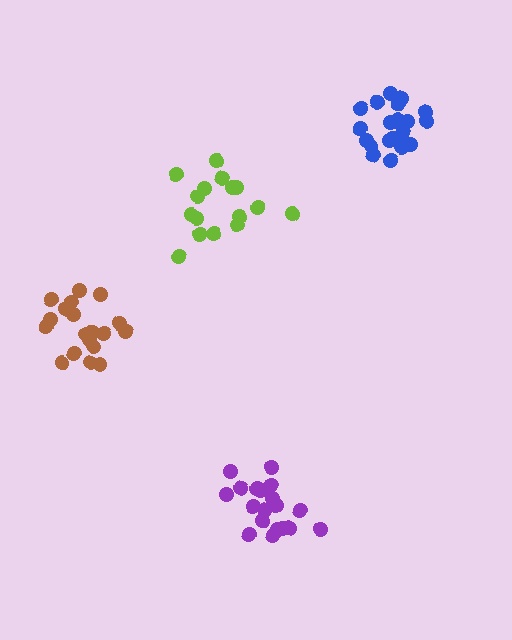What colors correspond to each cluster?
The clusters are colored: purple, lime, brown, blue.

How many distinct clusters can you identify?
There are 4 distinct clusters.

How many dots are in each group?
Group 1: 19 dots, Group 2: 16 dots, Group 3: 19 dots, Group 4: 21 dots (75 total).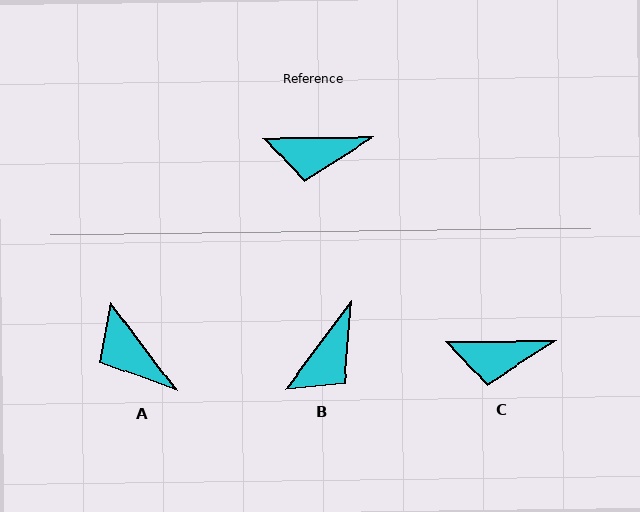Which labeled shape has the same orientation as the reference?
C.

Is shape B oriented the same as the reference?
No, it is off by about 53 degrees.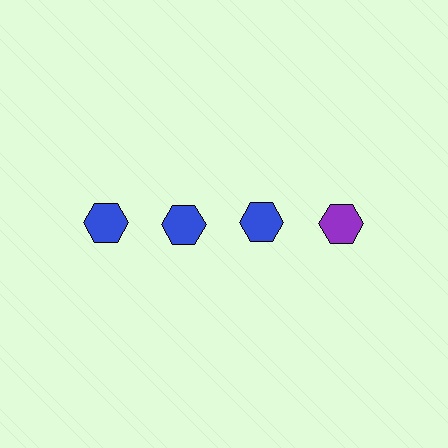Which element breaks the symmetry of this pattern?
The purple hexagon in the top row, second from right column breaks the symmetry. All other shapes are blue hexagons.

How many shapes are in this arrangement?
There are 4 shapes arranged in a grid pattern.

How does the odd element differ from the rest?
It has a different color: purple instead of blue.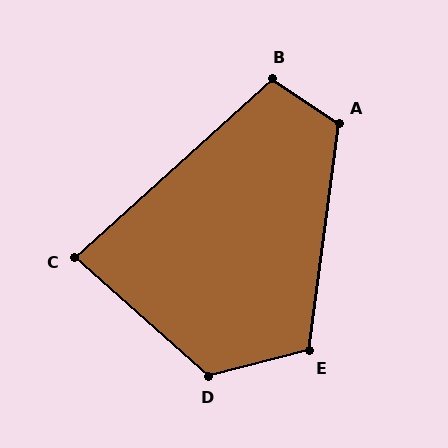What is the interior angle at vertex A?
Approximately 116 degrees (obtuse).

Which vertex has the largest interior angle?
D, at approximately 124 degrees.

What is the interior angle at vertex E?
Approximately 112 degrees (obtuse).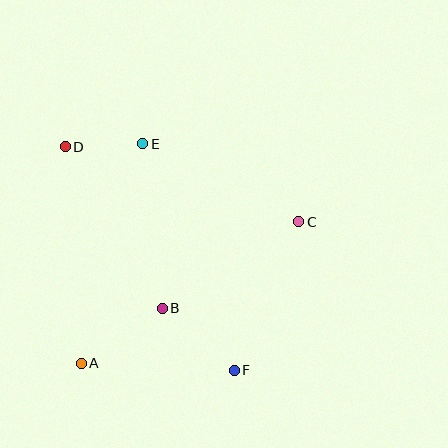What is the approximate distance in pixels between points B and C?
The distance between B and C is approximately 161 pixels.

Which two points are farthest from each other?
Points D and F are farthest from each other.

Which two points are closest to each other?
Points D and E are closest to each other.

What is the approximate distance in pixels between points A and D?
The distance between A and D is approximately 217 pixels.